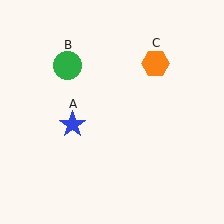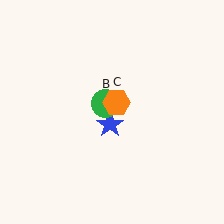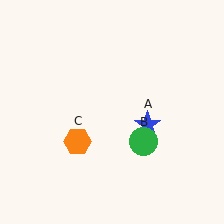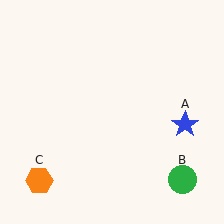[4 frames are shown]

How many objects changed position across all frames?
3 objects changed position: blue star (object A), green circle (object B), orange hexagon (object C).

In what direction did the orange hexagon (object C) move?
The orange hexagon (object C) moved down and to the left.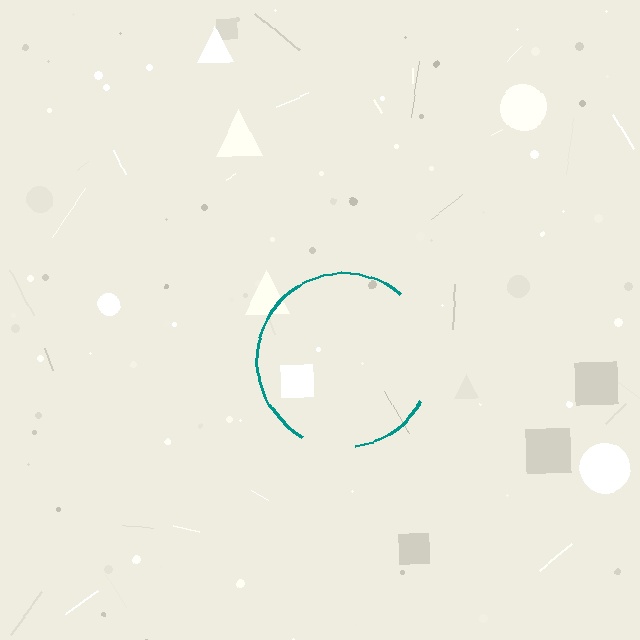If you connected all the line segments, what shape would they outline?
They would outline a circle.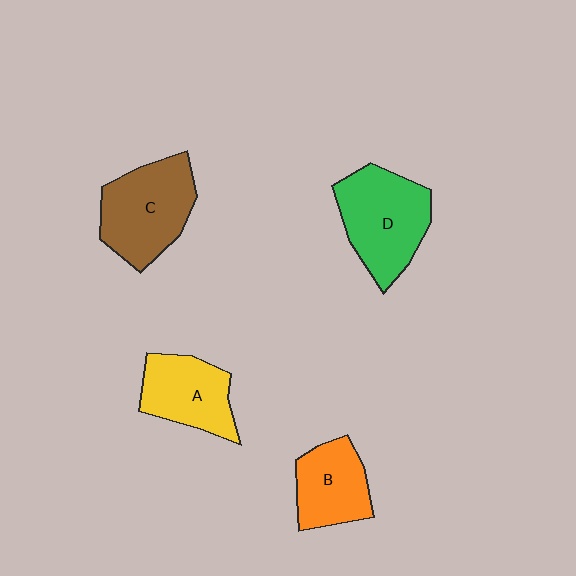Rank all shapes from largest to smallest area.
From largest to smallest: D (green), C (brown), A (yellow), B (orange).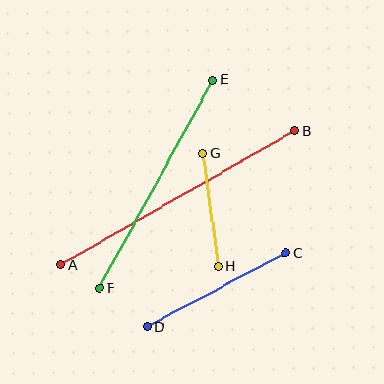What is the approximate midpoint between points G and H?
The midpoint is at approximately (211, 210) pixels.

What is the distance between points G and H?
The distance is approximately 114 pixels.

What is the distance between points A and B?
The distance is approximately 269 pixels.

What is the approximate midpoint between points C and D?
The midpoint is at approximately (217, 290) pixels.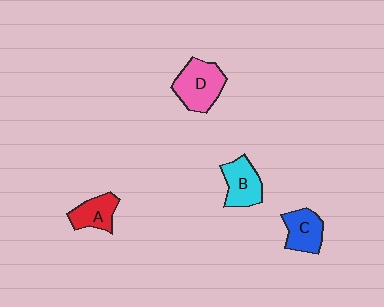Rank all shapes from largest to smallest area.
From largest to smallest: D (pink), B (cyan), C (blue), A (red).